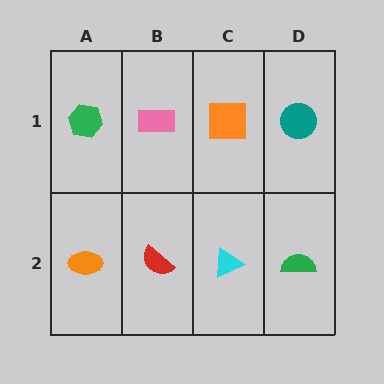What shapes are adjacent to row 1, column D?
A green semicircle (row 2, column D), an orange square (row 1, column C).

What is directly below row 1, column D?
A green semicircle.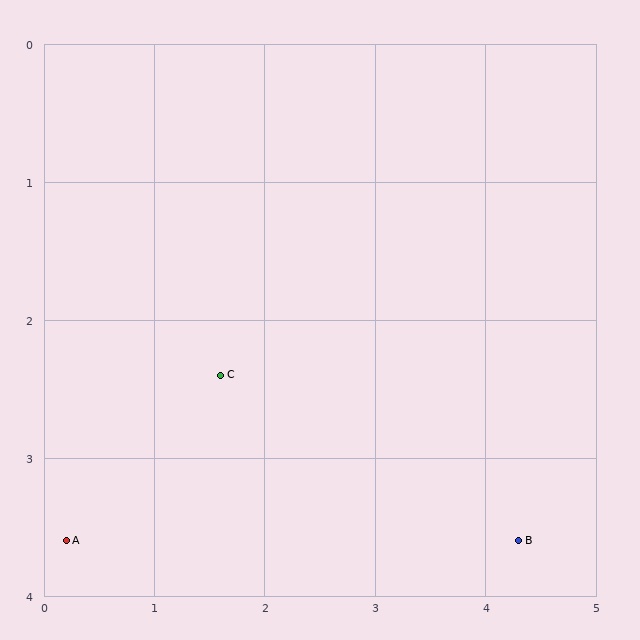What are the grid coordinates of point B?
Point B is at approximately (4.3, 3.6).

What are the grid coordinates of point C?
Point C is at approximately (1.6, 2.4).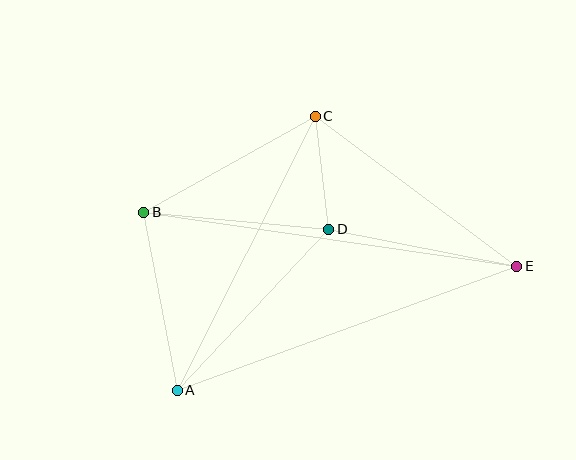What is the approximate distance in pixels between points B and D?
The distance between B and D is approximately 186 pixels.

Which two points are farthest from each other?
Points B and E are farthest from each other.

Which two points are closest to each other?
Points C and D are closest to each other.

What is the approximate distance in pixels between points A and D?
The distance between A and D is approximately 221 pixels.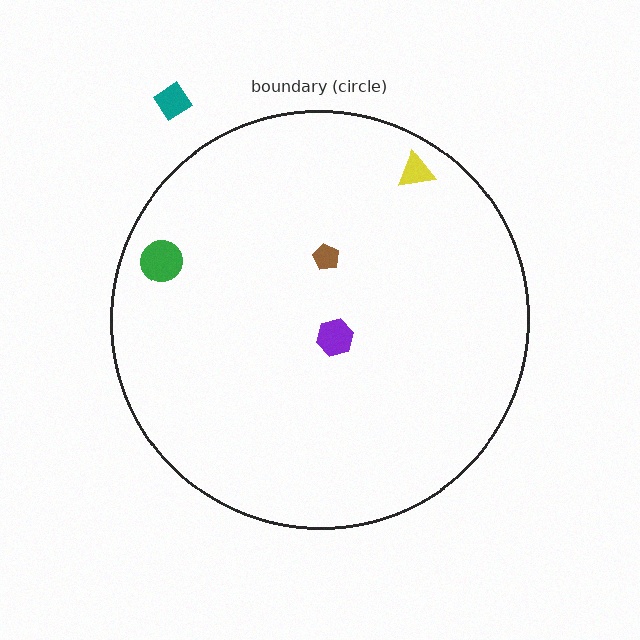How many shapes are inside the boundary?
4 inside, 1 outside.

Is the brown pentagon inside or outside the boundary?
Inside.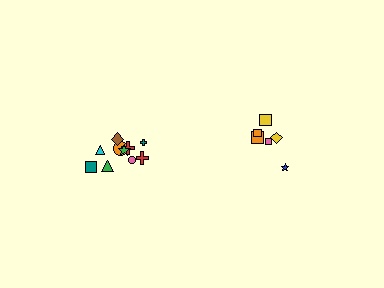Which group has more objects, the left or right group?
The left group.